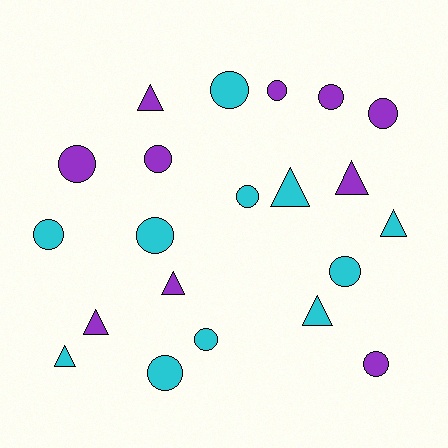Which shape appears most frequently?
Circle, with 13 objects.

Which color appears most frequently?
Cyan, with 11 objects.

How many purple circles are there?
There are 6 purple circles.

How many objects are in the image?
There are 21 objects.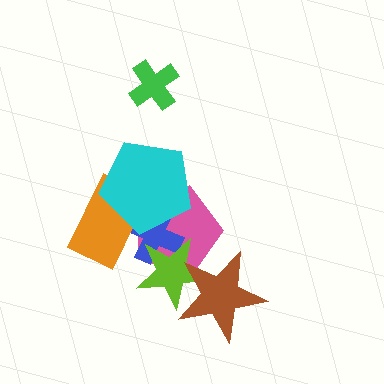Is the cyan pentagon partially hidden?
No, no other shape covers it.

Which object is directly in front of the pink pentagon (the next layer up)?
The blue cross is directly in front of the pink pentagon.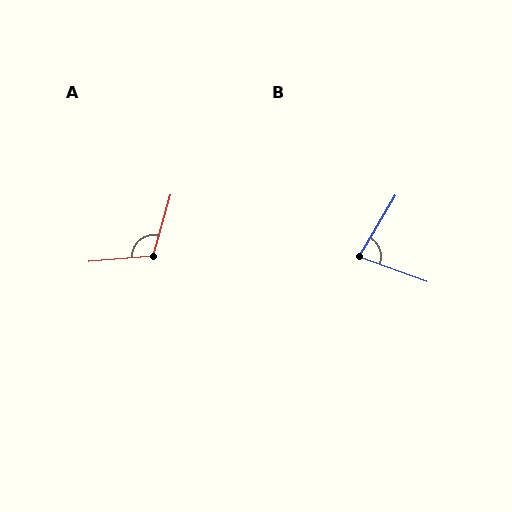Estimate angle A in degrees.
Approximately 111 degrees.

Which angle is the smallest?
B, at approximately 79 degrees.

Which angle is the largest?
A, at approximately 111 degrees.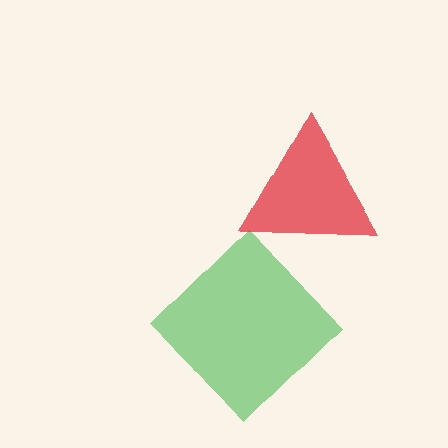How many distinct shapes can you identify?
There are 2 distinct shapes: a green diamond, a red triangle.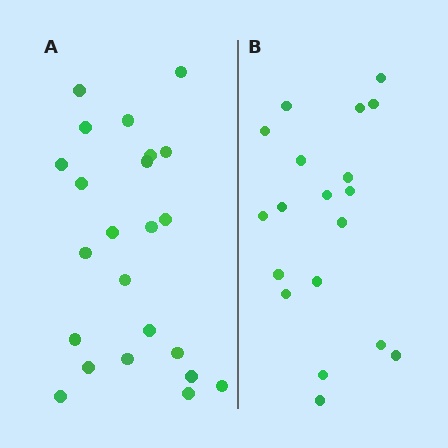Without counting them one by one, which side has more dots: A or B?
Region A (the left region) has more dots.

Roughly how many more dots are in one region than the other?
Region A has about 4 more dots than region B.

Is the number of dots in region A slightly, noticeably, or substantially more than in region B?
Region A has only slightly more — the two regions are fairly close. The ratio is roughly 1.2 to 1.